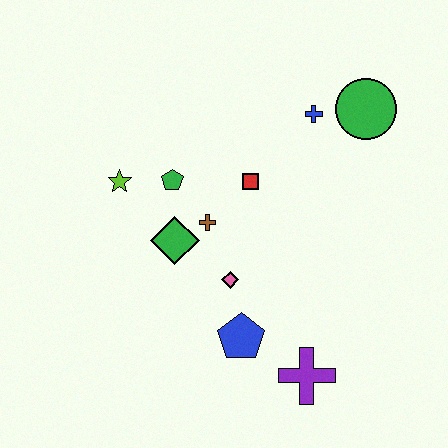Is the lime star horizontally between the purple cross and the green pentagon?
No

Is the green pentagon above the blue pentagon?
Yes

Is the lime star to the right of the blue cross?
No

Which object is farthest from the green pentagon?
The purple cross is farthest from the green pentagon.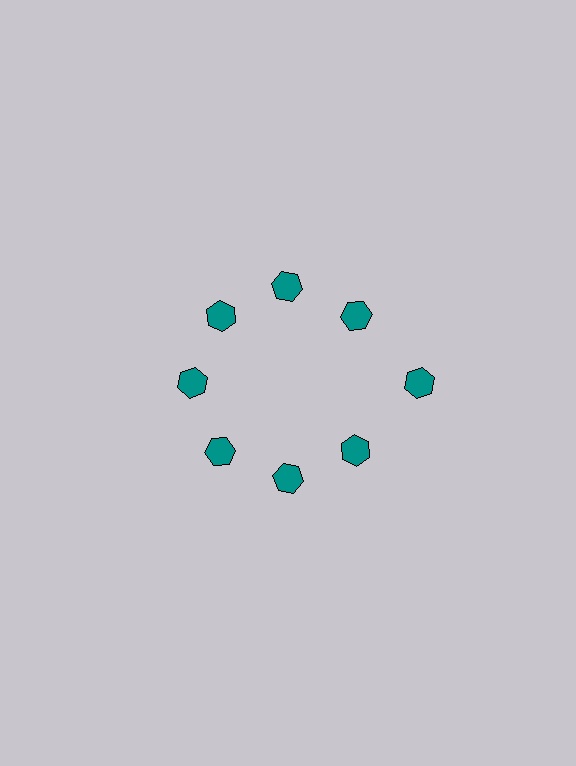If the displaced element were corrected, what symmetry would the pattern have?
It would have 8-fold rotational symmetry — the pattern would map onto itself every 45 degrees.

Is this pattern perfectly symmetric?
No. The 8 teal hexagons are arranged in a ring, but one element near the 3 o'clock position is pushed outward from the center, breaking the 8-fold rotational symmetry.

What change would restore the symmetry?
The symmetry would be restored by moving it inward, back onto the ring so that all 8 hexagons sit at equal angles and equal distance from the center.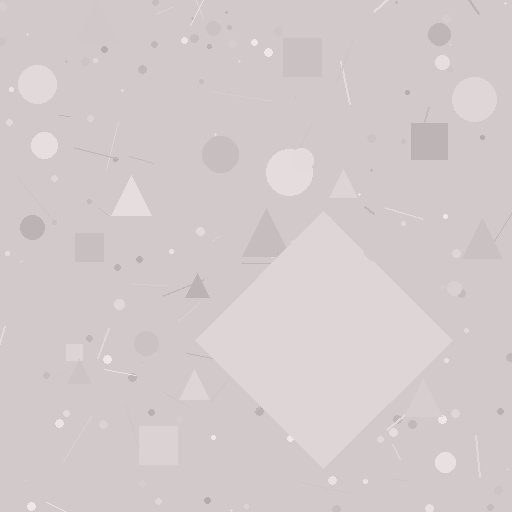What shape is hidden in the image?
A diamond is hidden in the image.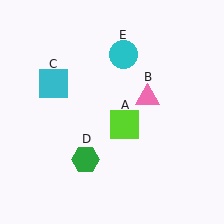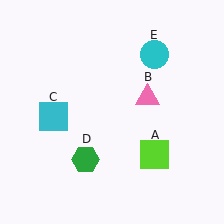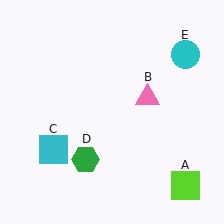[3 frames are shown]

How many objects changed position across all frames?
3 objects changed position: lime square (object A), cyan square (object C), cyan circle (object E).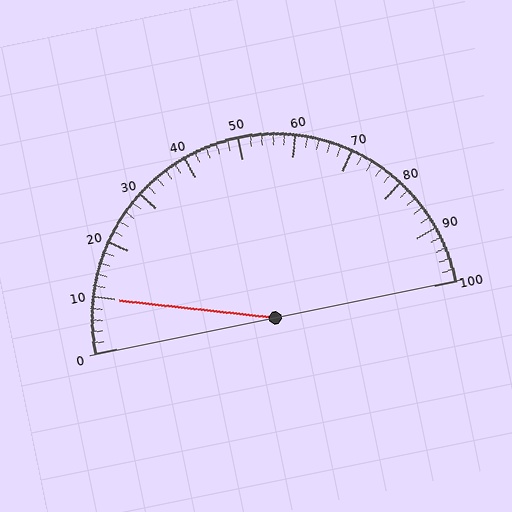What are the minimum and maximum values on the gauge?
The gauge ranges from 0 to 100.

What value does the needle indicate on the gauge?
The needle indicates approximately 10.